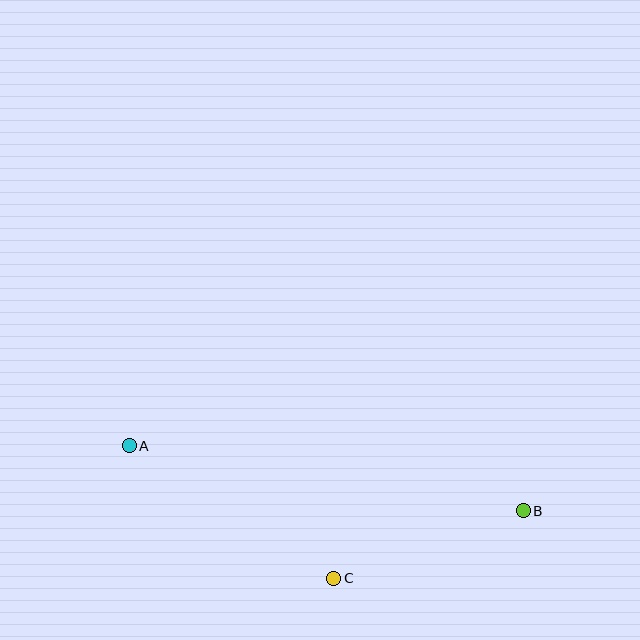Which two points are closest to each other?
Points B and C are closest to each other.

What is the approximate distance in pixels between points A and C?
The distance between A and C is approximately 244 pixels.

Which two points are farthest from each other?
Points A and B are farthest from each other.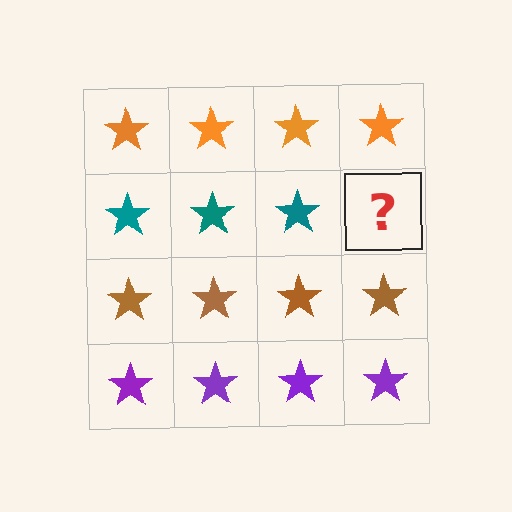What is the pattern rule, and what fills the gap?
The rule is that each row has a consistent color. The gap should be filled with a teal star.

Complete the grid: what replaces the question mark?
The question mark should be replaced with a teal star.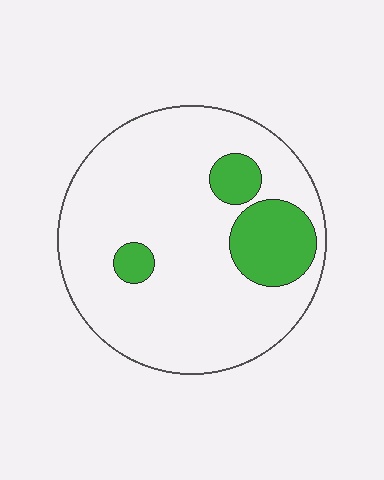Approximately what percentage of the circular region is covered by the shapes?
Approximately 15%.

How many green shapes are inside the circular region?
3.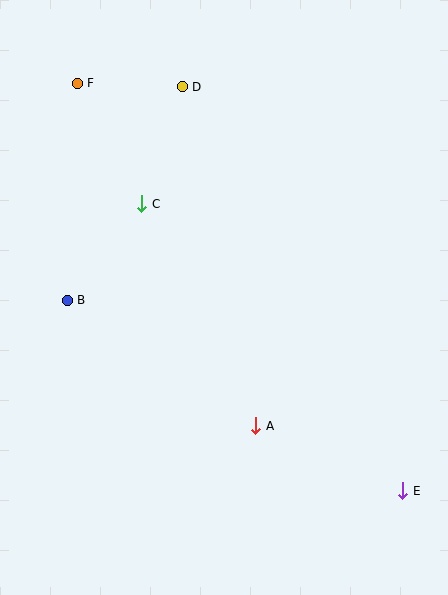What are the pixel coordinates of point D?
Point D is at (182, 87).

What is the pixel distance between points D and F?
The distance between D and F is 105 pixels.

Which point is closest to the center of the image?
Point C at (142, 204) is closest to the center.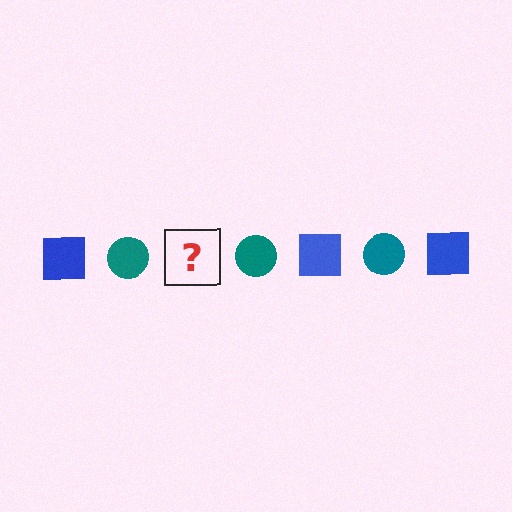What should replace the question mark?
The question mark should be replaced with a blue square.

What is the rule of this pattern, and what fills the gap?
The rule is that the pattern alternates between blue square and teal circle. The gap should be filled with a blue square.